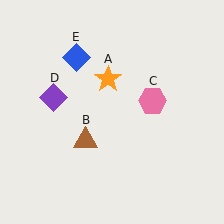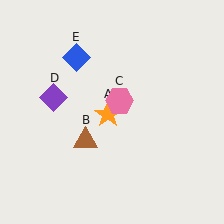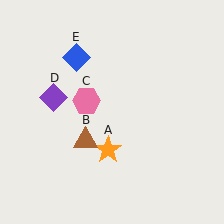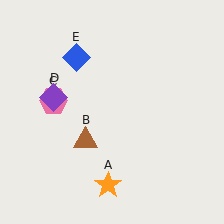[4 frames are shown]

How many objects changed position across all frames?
2 objects changed position: orange star (object A), pink hexagon (object C).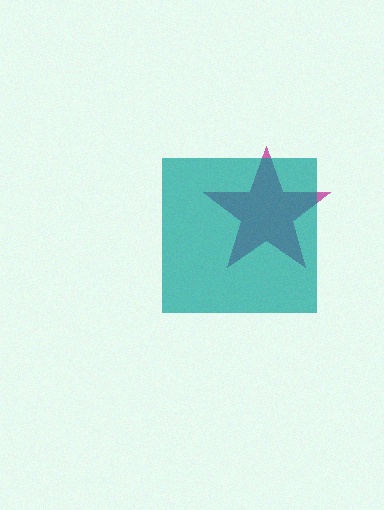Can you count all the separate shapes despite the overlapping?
Yes, there are 2 separate shapes.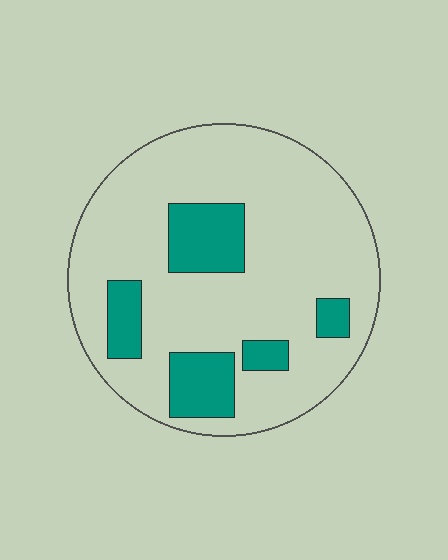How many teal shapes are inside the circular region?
5.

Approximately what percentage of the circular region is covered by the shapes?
Approximately 20%.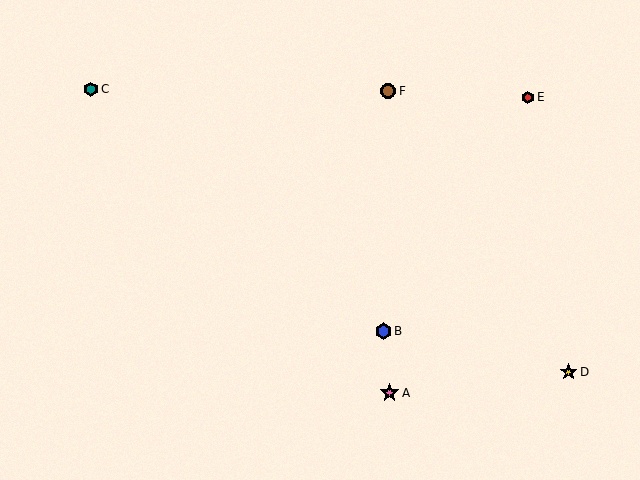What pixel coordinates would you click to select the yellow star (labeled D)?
Click at (569, 372) to select the yellow star D.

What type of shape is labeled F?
Shape F is a brown circle.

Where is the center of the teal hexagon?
The center of the teal hexagon is at (91, 89).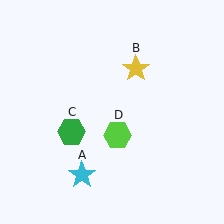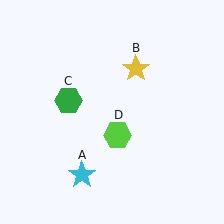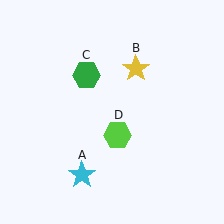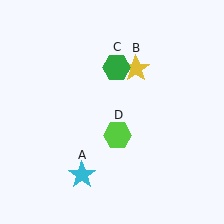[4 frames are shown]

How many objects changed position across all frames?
1 object changed position: green hexagon (object C).